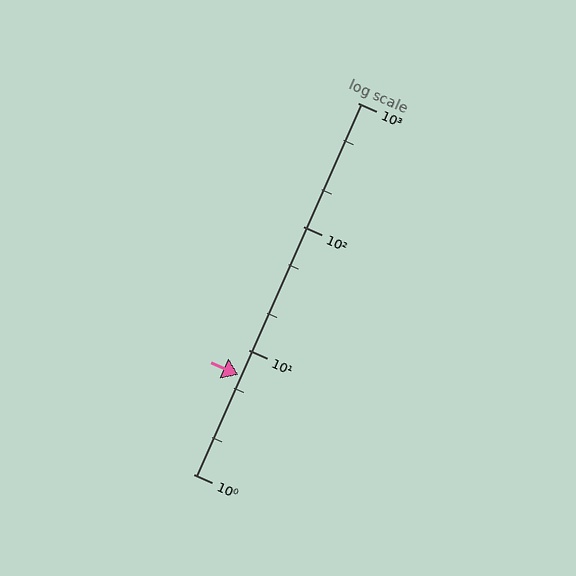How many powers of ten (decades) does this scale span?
The scale spans 3 decades, from 1 to 1000.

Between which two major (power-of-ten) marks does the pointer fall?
The pointer is between 1 and 10.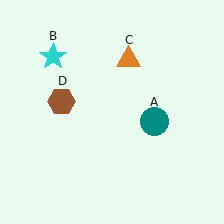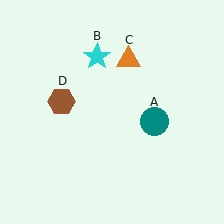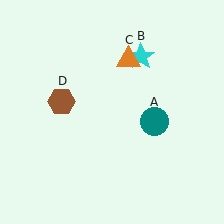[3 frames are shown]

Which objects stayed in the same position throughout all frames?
Teal circle (object A) and orange triangle (object C) and brown hexagon (object D) remained stationary.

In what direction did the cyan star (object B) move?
The cyan star (object B) moved right.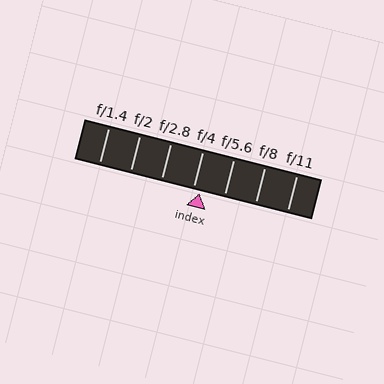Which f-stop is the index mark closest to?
The index mark is closest to f/4.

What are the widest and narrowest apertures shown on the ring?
The widest aperture shown is f/1.4 and the narrowest is f/11.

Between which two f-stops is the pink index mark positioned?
The index mark is between f/4 and f/5.6.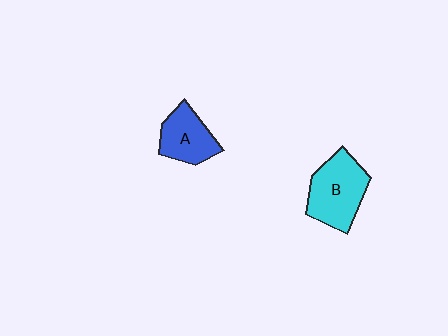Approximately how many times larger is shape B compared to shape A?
Approximately 1.4 times.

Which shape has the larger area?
Shape B (cyan).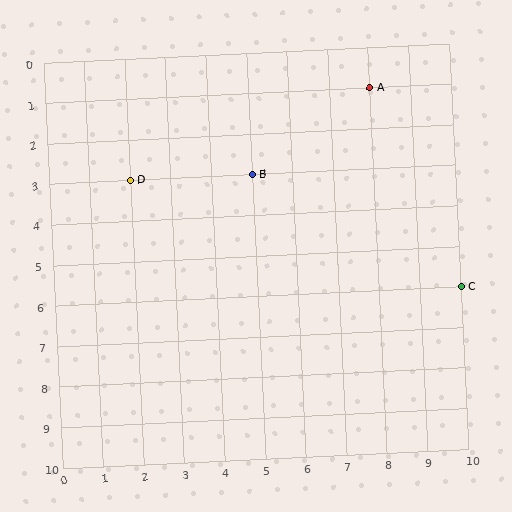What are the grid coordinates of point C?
Point C is at grid coordinates (10, 6).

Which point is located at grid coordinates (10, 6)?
Point C is at (10, 6).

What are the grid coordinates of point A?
Point A is at grid coordinates (8, 1).